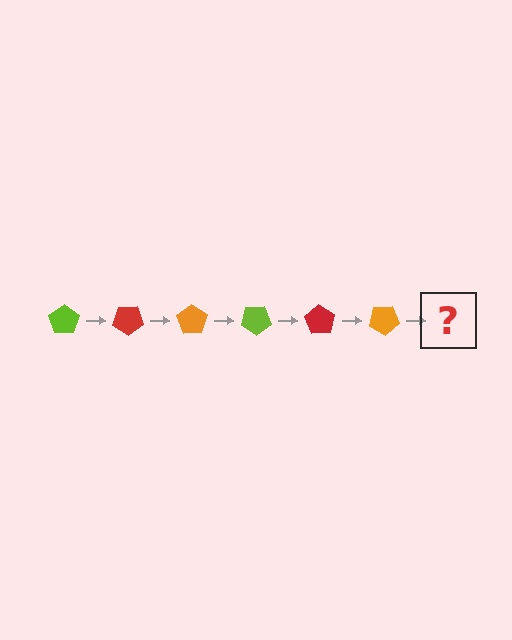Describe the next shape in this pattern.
It should be a lime pentagon, rotated 210 degrees from the start.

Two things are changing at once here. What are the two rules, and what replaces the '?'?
The two rules are that it rotates 35 degrees each step and the color cycles through lime, red, and orange. The '?' should be a lime pentagon, rotated 210 degrees from the start.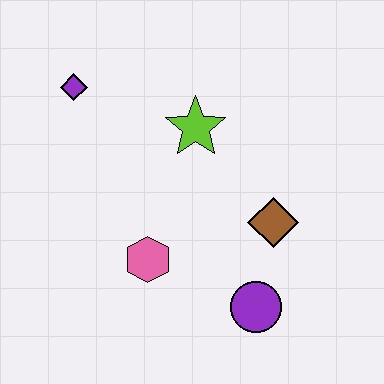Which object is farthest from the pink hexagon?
The purple diamond is farthest from the pink hexagon.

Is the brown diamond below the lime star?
Yes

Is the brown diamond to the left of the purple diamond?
No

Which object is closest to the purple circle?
The brown diamond is closest to the purple circle.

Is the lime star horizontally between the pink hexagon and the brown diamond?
Yes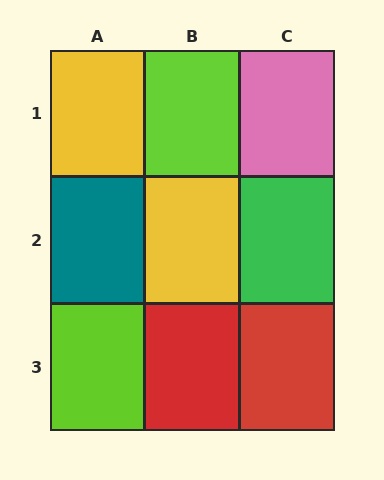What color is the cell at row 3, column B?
Red.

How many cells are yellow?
2 cells are yellow.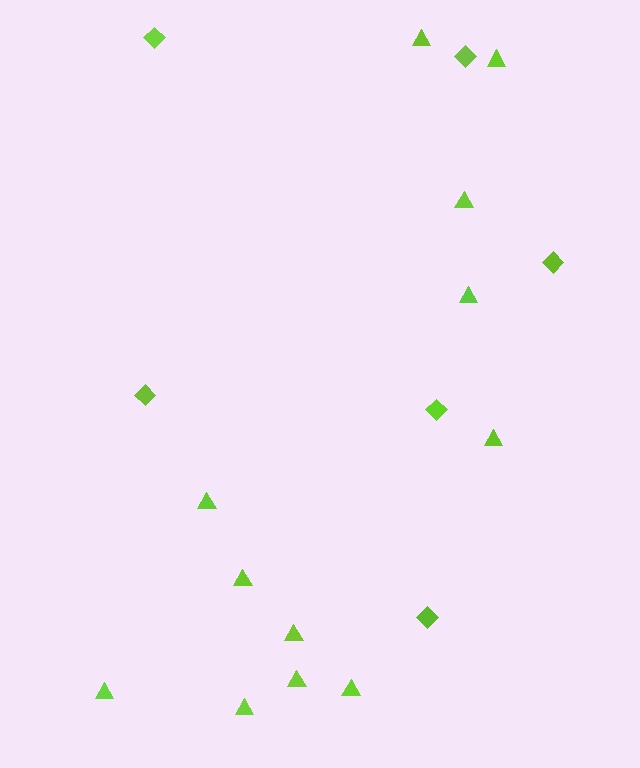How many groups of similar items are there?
There are 2 groups: one group of diamonds (6) and one group of triangles (12).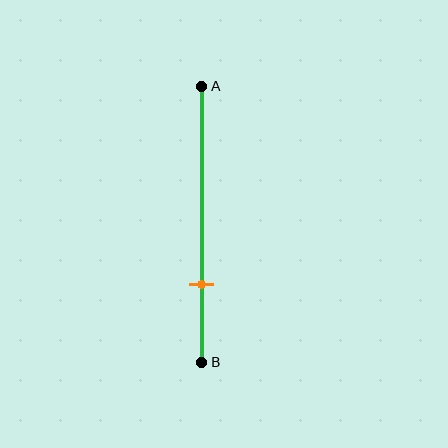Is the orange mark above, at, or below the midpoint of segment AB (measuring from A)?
The orange mark is below the midpoint of segment AB.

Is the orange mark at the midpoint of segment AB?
No, the mark is at about 70% from A, not at the 50% midpoint.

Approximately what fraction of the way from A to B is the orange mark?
The orange mark is approximately 70% of the way from A to B.